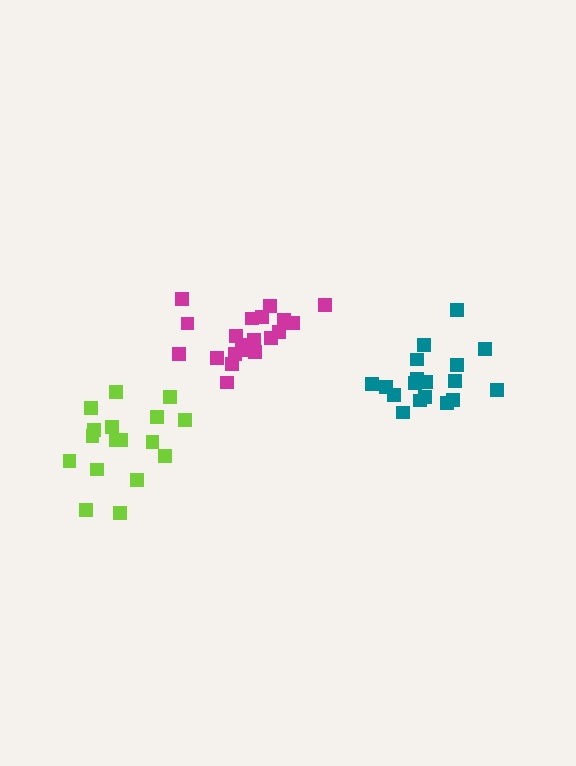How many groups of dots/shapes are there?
There are 3 groups.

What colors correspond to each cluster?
The clusters are colored: teal, magenta, lime.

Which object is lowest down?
The lime cluster is bottommost.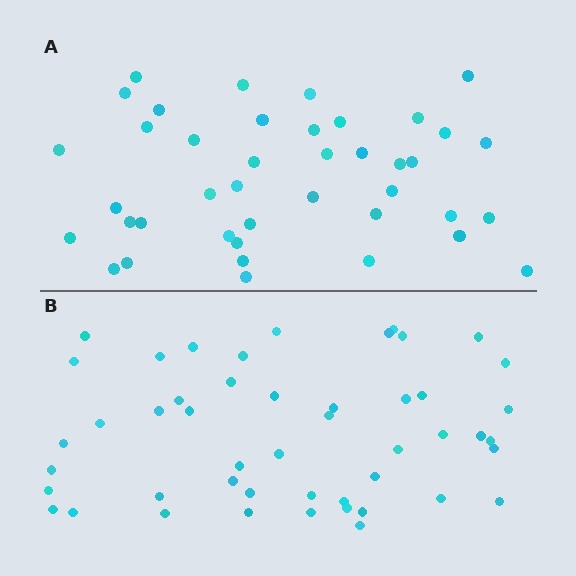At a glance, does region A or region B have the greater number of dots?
Region B (the bottom region) has more dots.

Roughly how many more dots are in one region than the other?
Region B has roughly 8 or so more dots than region A.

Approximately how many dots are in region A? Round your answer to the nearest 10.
About 40 dots. (The exact count is 41, which rounds to 40.)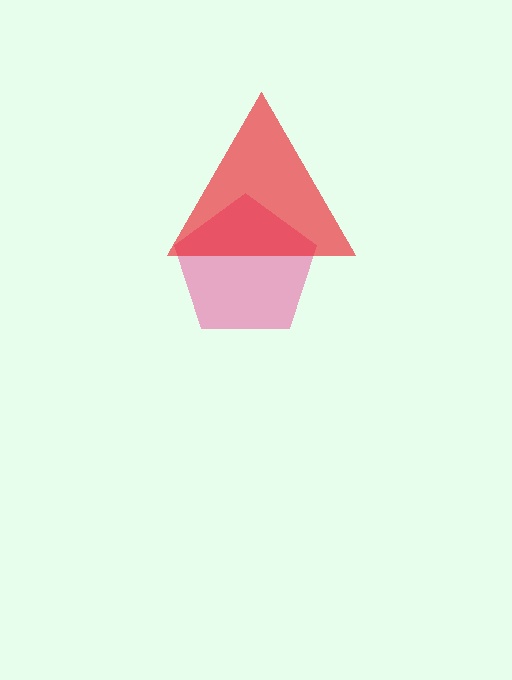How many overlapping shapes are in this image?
There are 2 overlapping shapes in the image.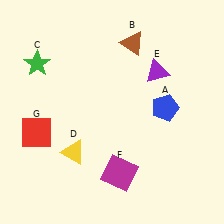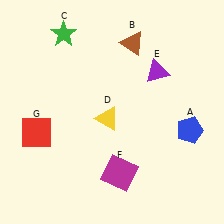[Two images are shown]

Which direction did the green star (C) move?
The green star (C) moved up.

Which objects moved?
The objects that moved are: the blue pentagon (A), the green star (C), the yellow triangle (D).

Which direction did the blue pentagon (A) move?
The blue pentagon (A) moved right.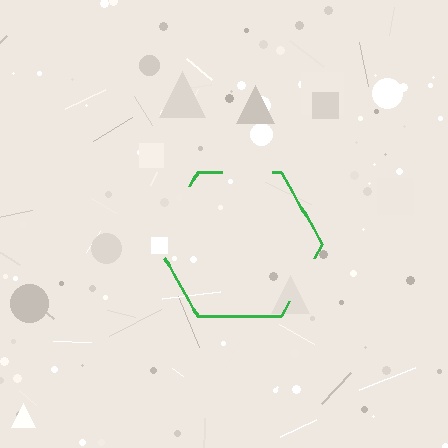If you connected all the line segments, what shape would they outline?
They would outline a hexagon.